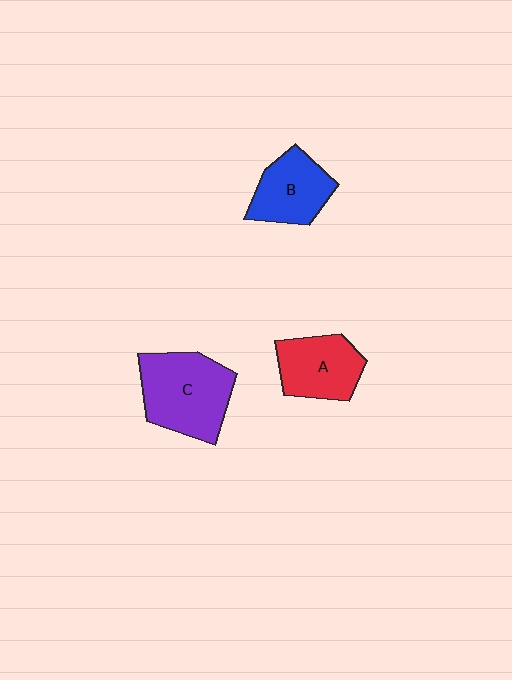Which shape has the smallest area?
Shape B (blue).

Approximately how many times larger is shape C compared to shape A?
Approximately 1.4 times.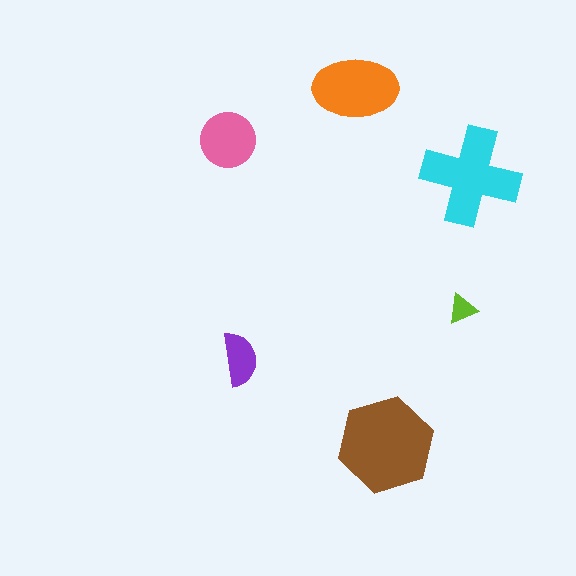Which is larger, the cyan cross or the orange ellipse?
The cyan cross.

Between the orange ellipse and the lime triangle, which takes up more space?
The orange ellipse.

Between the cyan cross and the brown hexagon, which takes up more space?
The brown hexagon.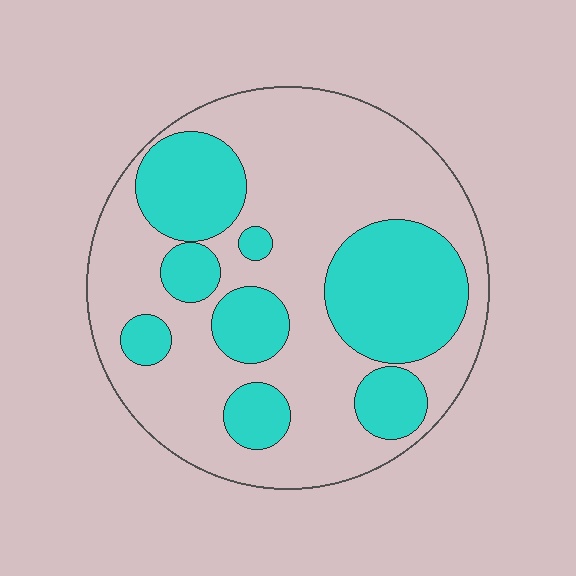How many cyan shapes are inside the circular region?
8.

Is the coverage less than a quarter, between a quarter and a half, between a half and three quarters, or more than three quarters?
Between a quarter and a half.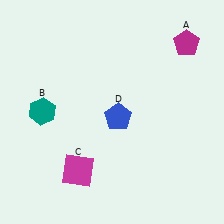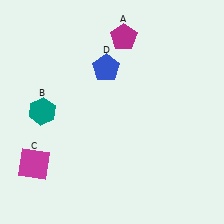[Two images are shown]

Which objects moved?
The objects that moved are: the magenta pentagon (A), the magenta square (C), the blue pentagon (D).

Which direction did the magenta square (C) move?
The magenta square (C) moved left.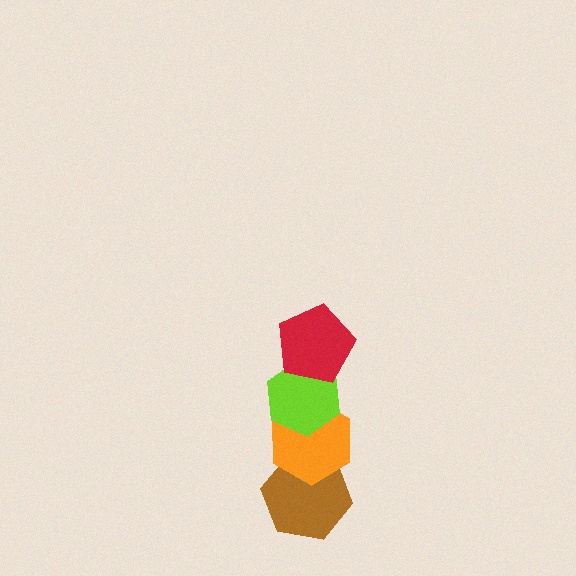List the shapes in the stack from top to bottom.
From top to bottom: the red pentagon, the lime hexagon, the orange hexagon, the brown hexagon.